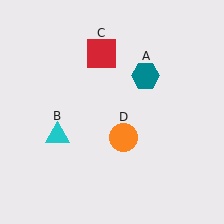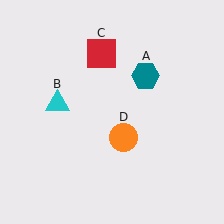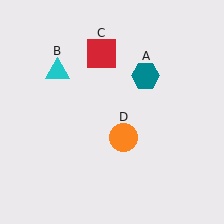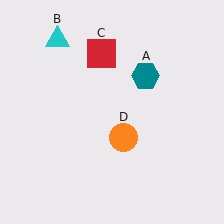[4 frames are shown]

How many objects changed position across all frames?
1 object changed position: cyan triangle (object B).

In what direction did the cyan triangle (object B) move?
The cyan triangle (object B) moved up.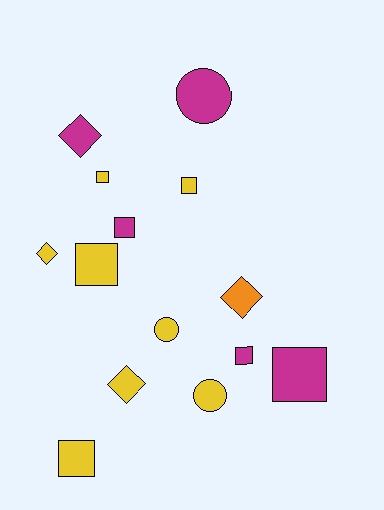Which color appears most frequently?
Yellow, with 8 objects.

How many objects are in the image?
There are 14 objects.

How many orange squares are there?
There are no orange squares.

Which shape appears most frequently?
Square, with 7 objects.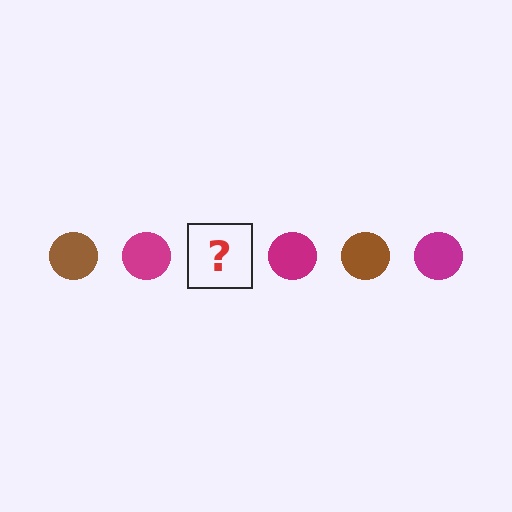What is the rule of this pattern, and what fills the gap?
The rule is that the pattern cycles through brown, magenta circles. The gap should be filled with a brown circle.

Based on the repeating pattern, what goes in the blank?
The blank should be a brown circle.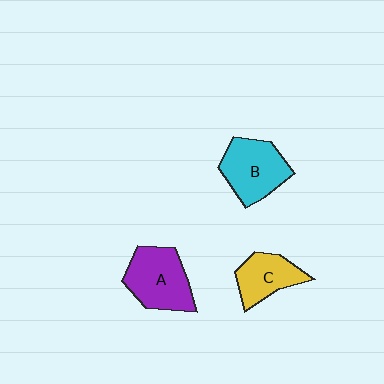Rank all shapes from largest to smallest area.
From largest to smallest: A (purple), B (cyan), C (yellow).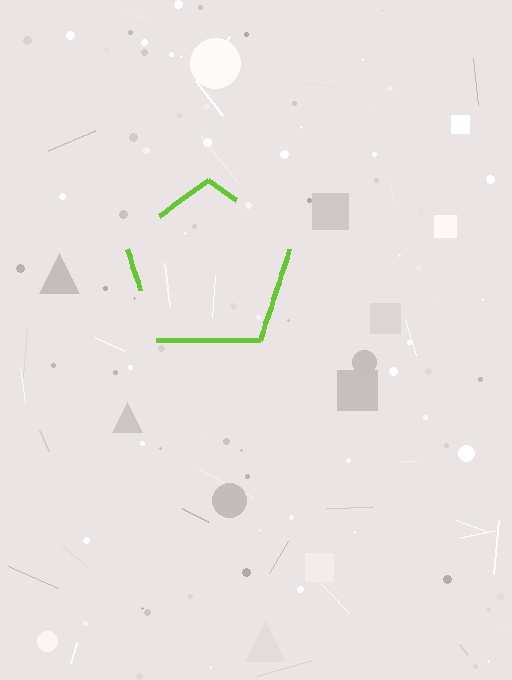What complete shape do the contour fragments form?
The contour fragments form a pentagon.